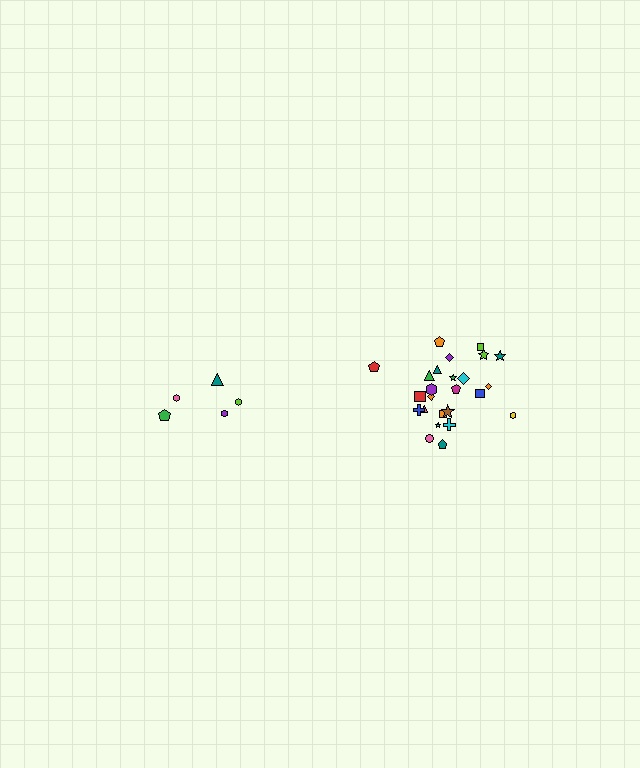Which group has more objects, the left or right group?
The right group.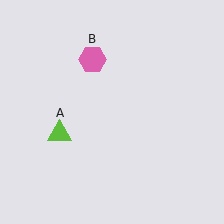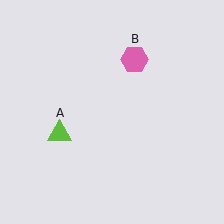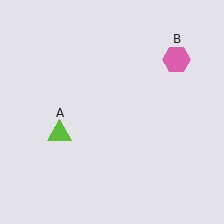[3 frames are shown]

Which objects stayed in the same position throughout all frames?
Lime triangle (object A) remained stationary.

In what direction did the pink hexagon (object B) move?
The pink hexagon (object B) moved right.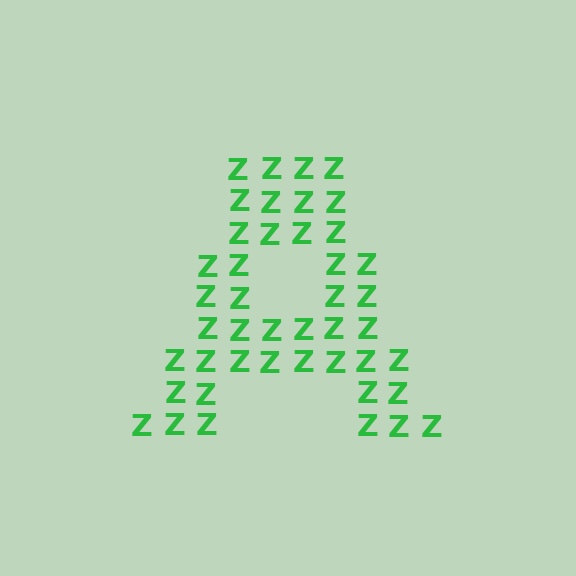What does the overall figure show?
The overall figure shows the letter A.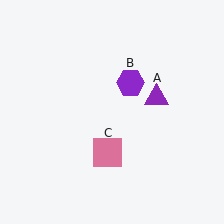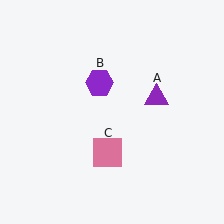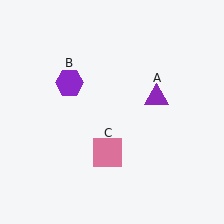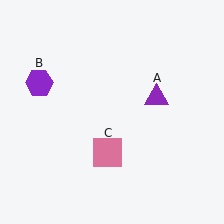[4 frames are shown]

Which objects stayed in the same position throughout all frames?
Purple triangle (object A) and pink square (object C) remained stationary.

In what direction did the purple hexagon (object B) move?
The purple hexagon (object B) moved left.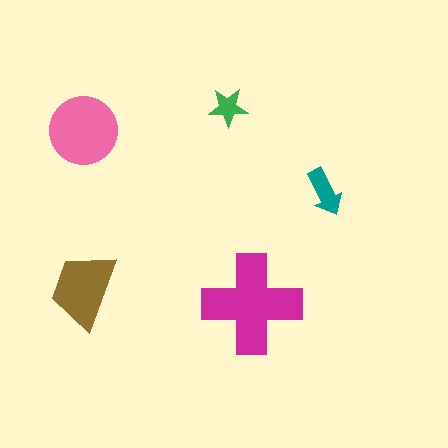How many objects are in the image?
There are 5 objects in the image.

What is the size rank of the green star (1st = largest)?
5th.